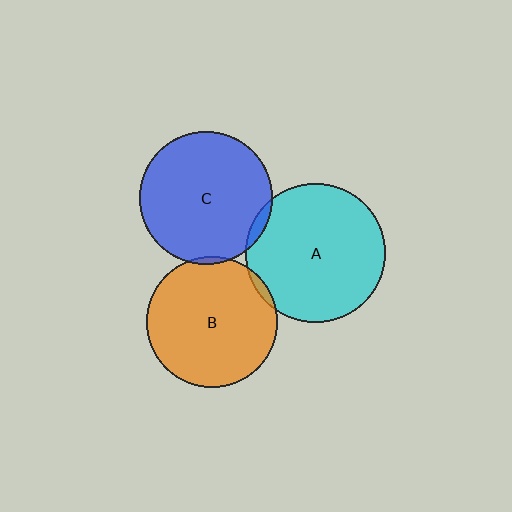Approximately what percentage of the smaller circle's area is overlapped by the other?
Approximately 5%.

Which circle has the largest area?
Circle A (cyan).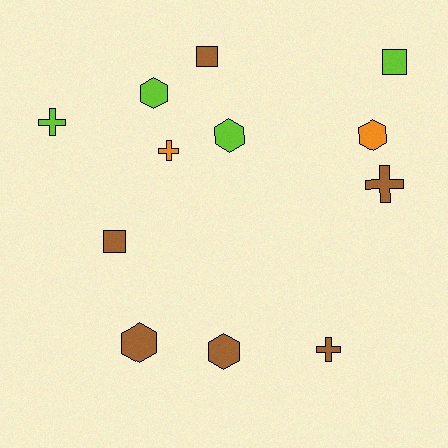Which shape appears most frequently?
Hexagon, with 5 objects.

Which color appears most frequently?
Brown, with 6 objects.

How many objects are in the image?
There are 12 objects.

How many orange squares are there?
There are no orange squares.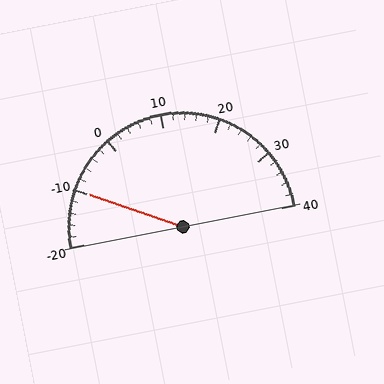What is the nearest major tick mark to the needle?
The nearest major tick mark is -10.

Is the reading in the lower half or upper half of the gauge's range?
The reading is in the lower half of the range (-20 to 40).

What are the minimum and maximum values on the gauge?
The gauge ranges from -20 to 40.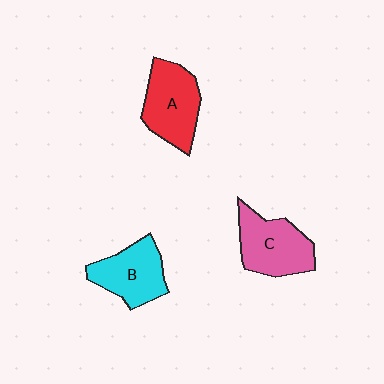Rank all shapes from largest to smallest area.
From largest to smallest: A (red), C (pink), B (cyan).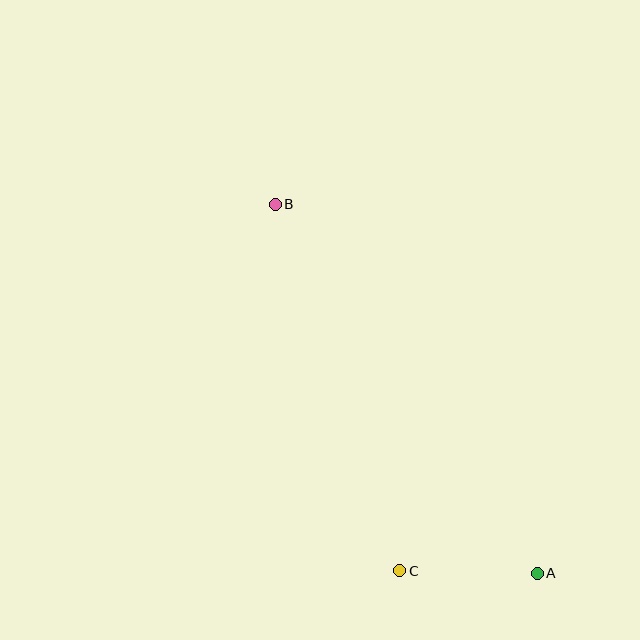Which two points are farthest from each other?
Points A and B are farthest from each other.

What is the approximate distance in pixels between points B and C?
The distance between B and C is approximately 387 pixels.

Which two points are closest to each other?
Points A and C are closest to each other.